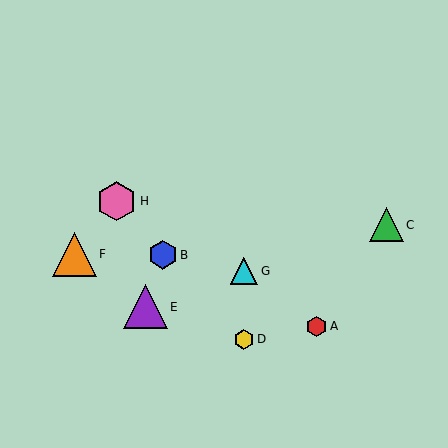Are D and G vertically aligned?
Yes, both are at x≈244.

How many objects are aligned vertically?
2 objects (D, G) are aligned vertically.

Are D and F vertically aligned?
No, D is at x≈244 and F is at x≈74.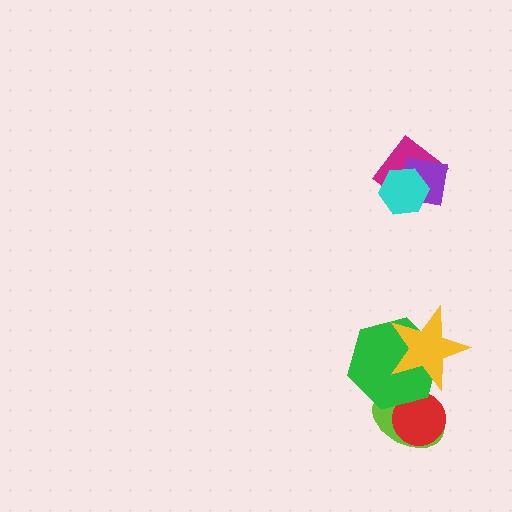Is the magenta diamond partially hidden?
Yes, it is partially covered by another shape.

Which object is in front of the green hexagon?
The yellow star is in front of the green hexagon.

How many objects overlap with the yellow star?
1 object overlaps with the yellow star.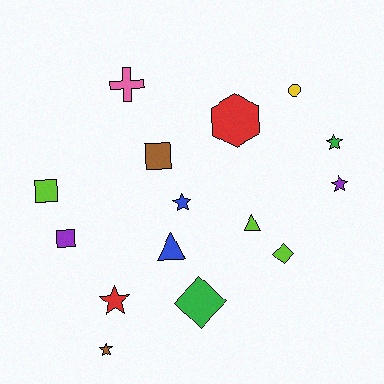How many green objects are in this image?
There are 2 green objects.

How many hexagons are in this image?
There is 1 hexagon.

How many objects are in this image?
There are 15 objects.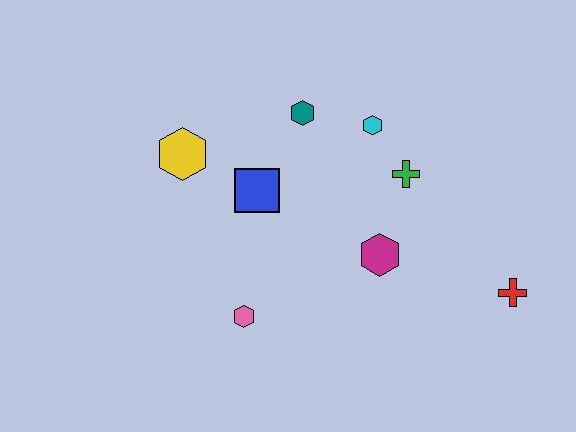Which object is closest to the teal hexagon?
The cyan hexagon is closest to the teal hexagon.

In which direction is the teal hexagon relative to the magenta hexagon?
The teal hexagon is above the magenta hexagon.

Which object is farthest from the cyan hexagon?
The pink hexagon is farthest from the cyan hexagon.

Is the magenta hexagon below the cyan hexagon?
Yes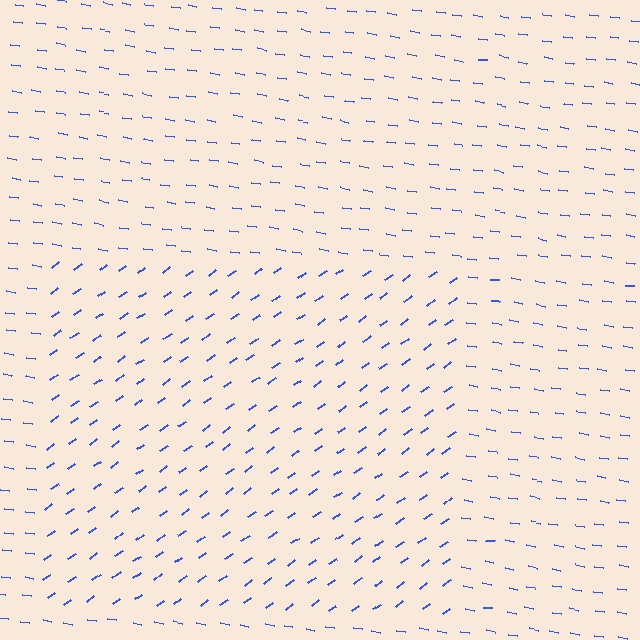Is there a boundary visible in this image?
Yes, there is a texture boundary formed by a change in line orientation.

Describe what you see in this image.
The image is filled with small blue line segments. A rectangle region in the image has lines oriented differently from the surrounding lines, creating a visible texture boundary.